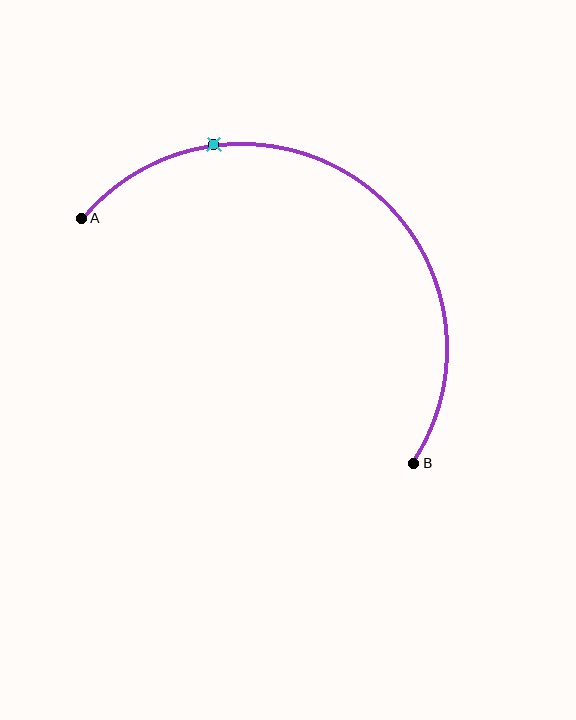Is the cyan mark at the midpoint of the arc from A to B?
No. The cyan mark lies on the arc but is closer to endpoint A. The arc midpoint would be at the point on the curve equidistant along the arc from both A and B.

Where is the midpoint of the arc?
The arc midpoint is the point on the curve farthest from the straight line joining A and B. It sits above and to the right of that line.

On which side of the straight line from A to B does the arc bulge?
The arc bulges above and to the right of the straight line connecting A and B.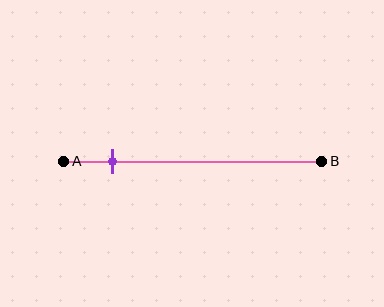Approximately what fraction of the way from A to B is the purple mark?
The purple mark is approximately 20% of the way from A to B.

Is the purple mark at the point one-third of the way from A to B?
No, the mark is at about 20% from A, not at the 33% one-third point.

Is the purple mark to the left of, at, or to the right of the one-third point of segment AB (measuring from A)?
The purple mark is to the left of the one-third point of segment AB.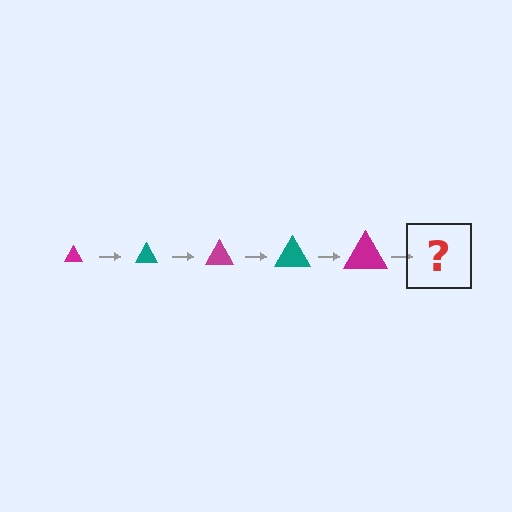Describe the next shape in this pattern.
It should be a teal triangle, larger than the previous one.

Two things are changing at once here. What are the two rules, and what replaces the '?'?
The two rules are that the triangle grows larger each step and the color cycles through magenta and teal. The '?' should be a teal triangle, larger than the previous one.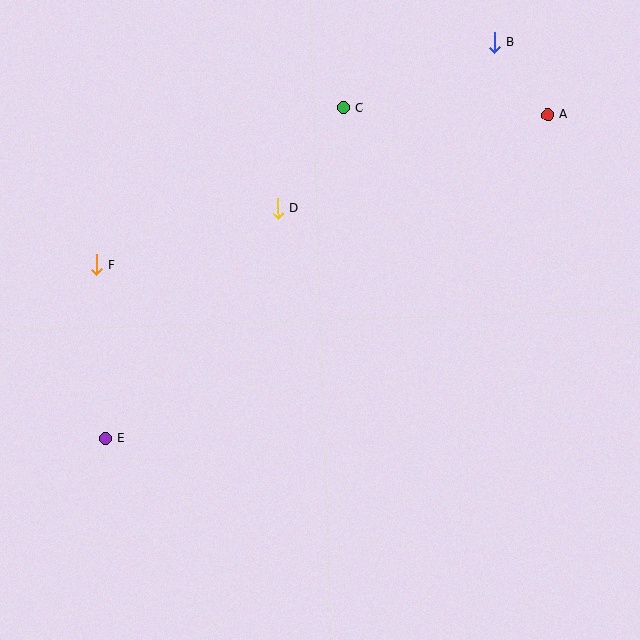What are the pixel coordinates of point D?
Point D is at (278, 208).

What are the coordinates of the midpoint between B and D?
The midpoint between B and D is at (386, 125).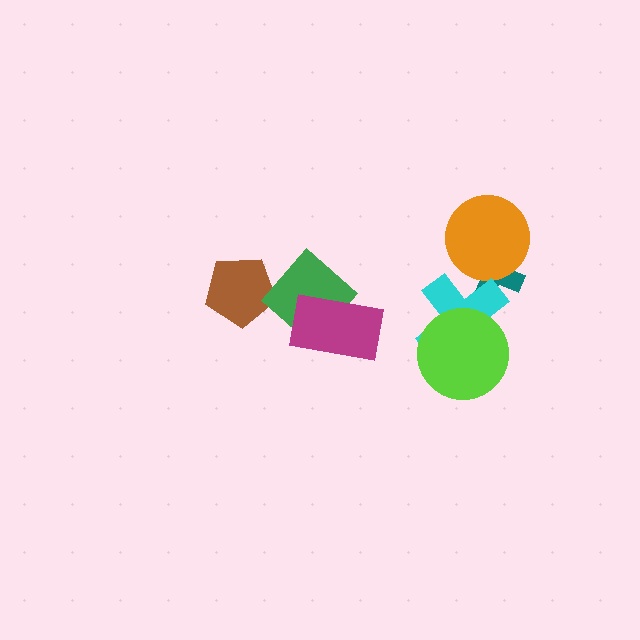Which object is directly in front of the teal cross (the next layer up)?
The orange circle is directly in front of the teal cross.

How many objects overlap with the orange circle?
1 object overlaps with the orange circle.